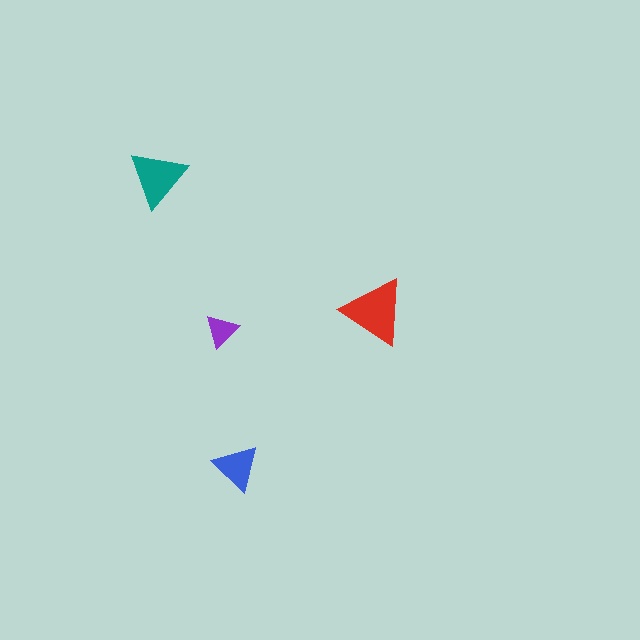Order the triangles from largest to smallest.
the red one, the teal one, the blue one, the purple one.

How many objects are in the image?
There are 4 objects in the image.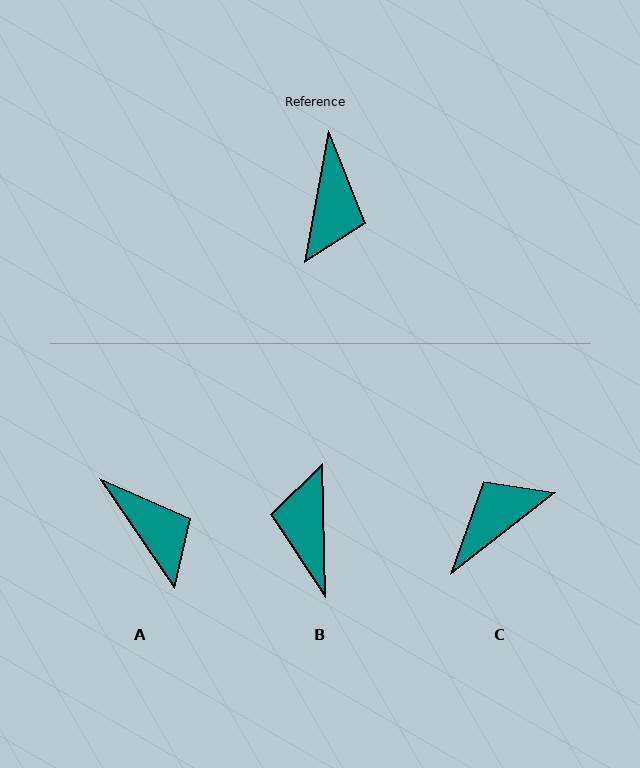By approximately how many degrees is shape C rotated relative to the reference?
Approximately 138 degrees counter-clockwise.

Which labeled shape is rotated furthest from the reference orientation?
B, about 168 degrees away.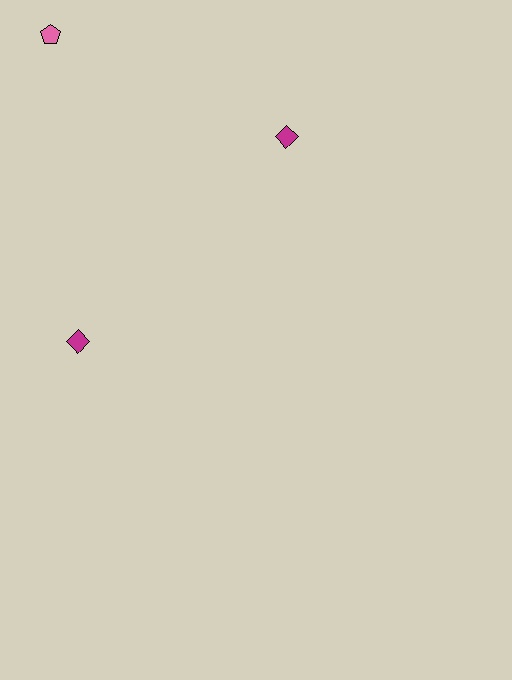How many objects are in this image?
There are 3 objects.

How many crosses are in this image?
There are no crosses.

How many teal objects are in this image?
There are no teal objects.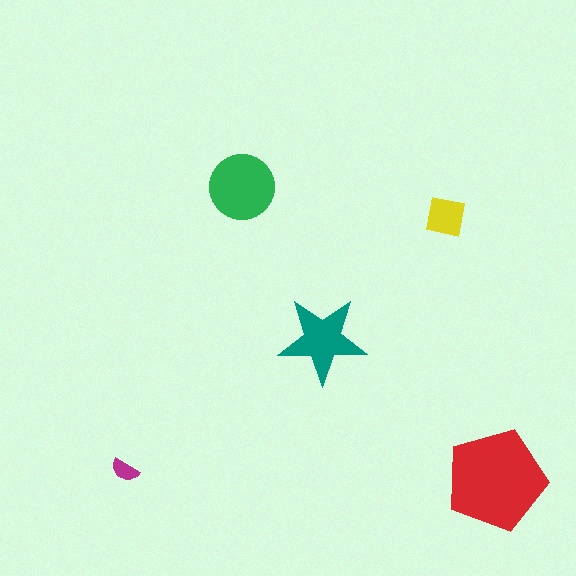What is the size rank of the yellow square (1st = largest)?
4th.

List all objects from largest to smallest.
The red pentagon, the green circle, the teal star, the yellow square, the magenta semicircle.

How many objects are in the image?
There are 5 objects in the image.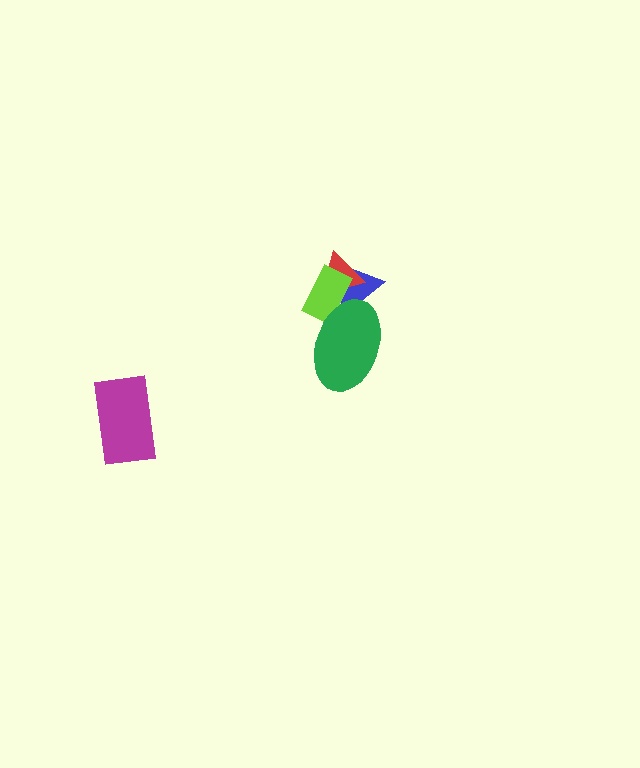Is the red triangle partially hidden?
Yes, it is partially covered by another shape.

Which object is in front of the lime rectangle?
The green ellipse is in front of the lime rectangle.